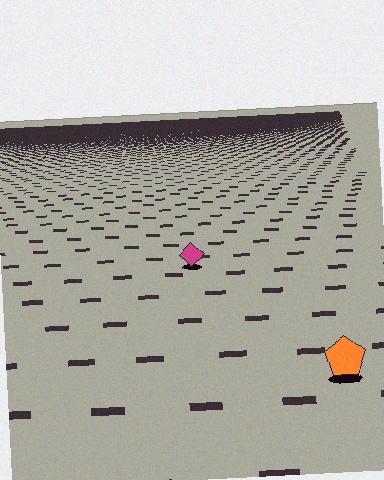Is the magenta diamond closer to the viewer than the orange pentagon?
No. The orange pentagon is closer — you can tell from the texture gradient: the ground texture is coarser near it.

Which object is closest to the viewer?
The orange pentagon is closest. The texture marks near it are larger and more spread out.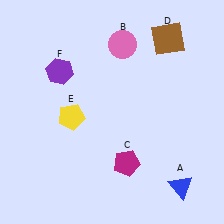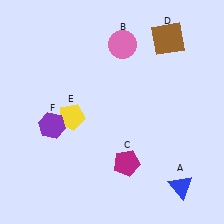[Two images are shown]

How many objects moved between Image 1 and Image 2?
1 object moved between the two images.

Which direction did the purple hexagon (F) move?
The purple hexagon (F) moved down.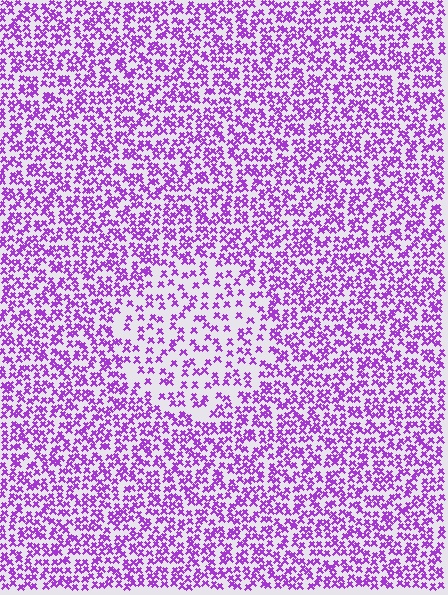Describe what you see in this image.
The image contains small purple elements arranged at two different densities. A circle-shaped region is visible where the elements are less densely packed than the surrounding area.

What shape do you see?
I see a circle.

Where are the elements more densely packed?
The elements are more densely packed outside the circle boundary.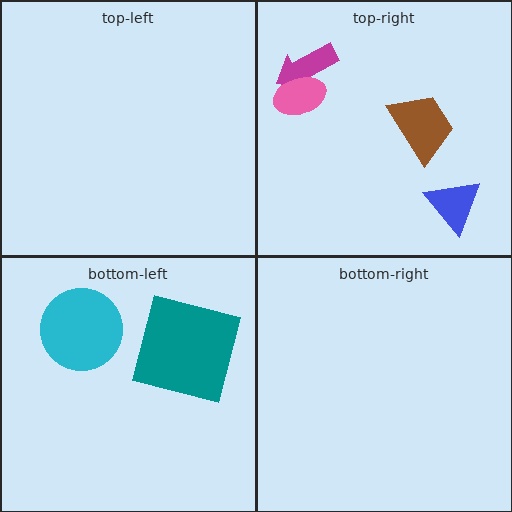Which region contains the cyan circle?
The bottom-left region.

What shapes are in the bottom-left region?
The teal square, the cyan circle.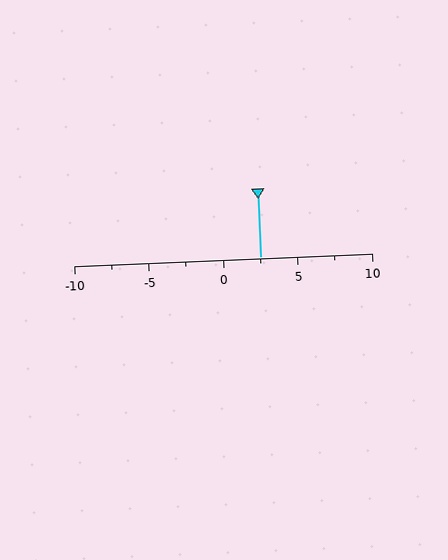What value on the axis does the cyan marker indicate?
The marker indicates approximately 2.5.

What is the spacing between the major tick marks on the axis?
The major ticks are spaced 5 apart.